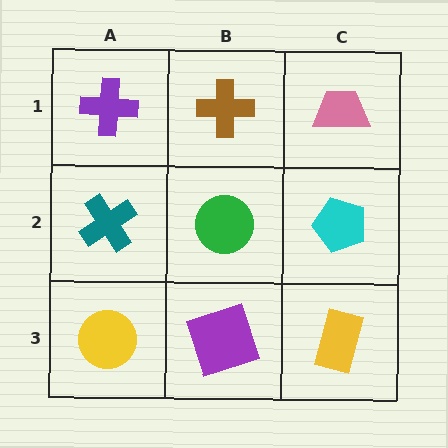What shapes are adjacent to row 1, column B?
A green circle (row 2, column B), a purple cross (row 1, column A), a pink trapezoid (row 1, column C).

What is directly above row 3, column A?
A teal cross.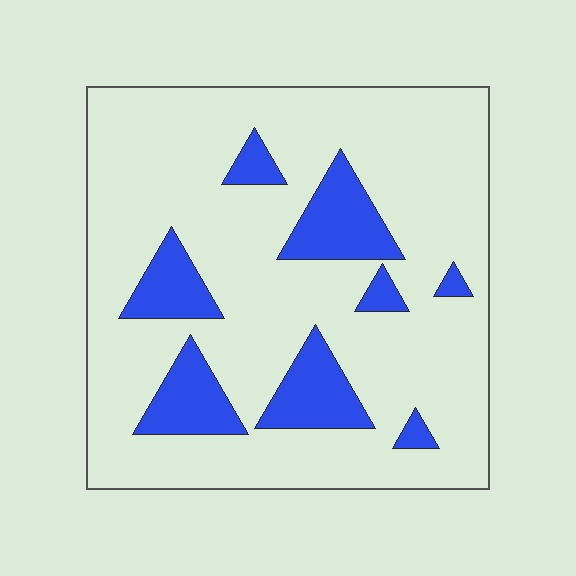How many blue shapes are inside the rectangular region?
8.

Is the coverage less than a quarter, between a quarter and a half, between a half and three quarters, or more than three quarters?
Less than a quarter.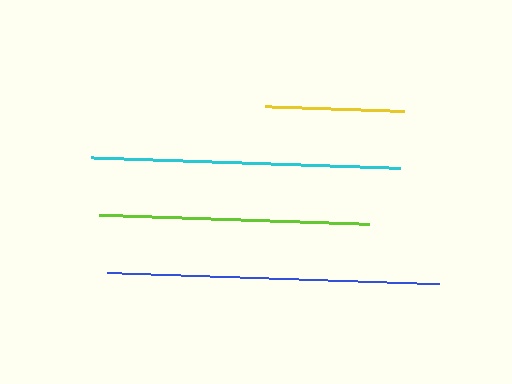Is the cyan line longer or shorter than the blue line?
The blue line is longer than the cyan line.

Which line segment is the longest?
The blue line is the longest at approximately 332 pixels.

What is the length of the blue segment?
The blue segment is approximately 332 pixels long.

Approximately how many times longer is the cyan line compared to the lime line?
The cyan line is approximately 1.1 times the length of the lime line.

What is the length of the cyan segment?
The cyan segment is approximately 309 pixels long.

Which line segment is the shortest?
The yellow line is the shortest at approximately 138 pixels.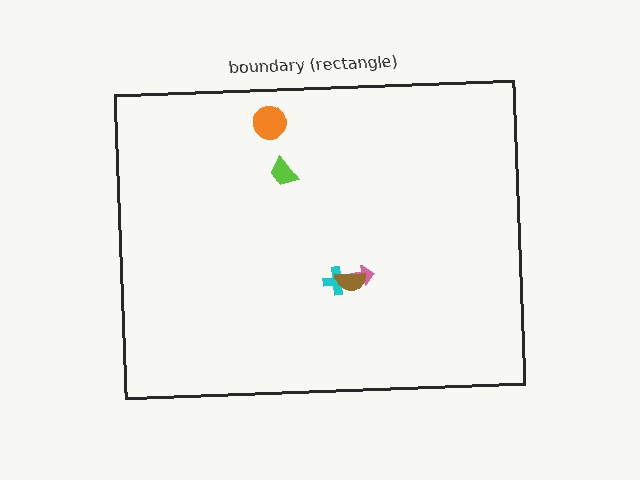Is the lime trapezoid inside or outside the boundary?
Inside.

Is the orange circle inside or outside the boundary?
Inside.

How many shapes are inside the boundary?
5 inside, 0 outside.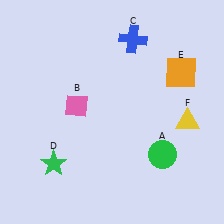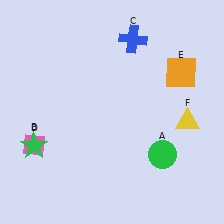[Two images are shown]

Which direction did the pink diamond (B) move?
The pink diamond (B) moved left.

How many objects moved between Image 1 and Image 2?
2 objects moved between the two images.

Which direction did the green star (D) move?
The green star (D) moved left.